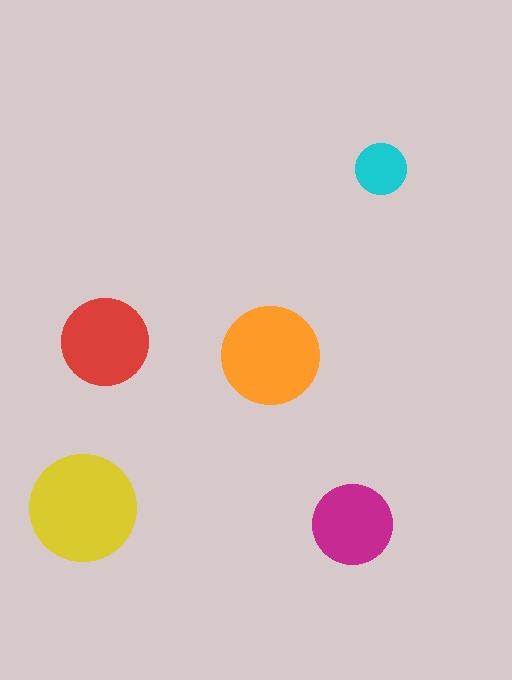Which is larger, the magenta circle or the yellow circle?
The yellow one.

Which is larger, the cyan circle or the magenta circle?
The magenta one.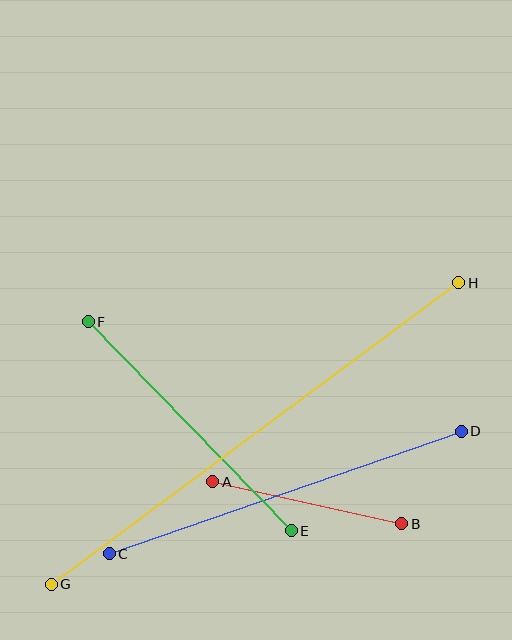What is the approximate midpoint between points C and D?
The midpoint is at approximately (285, 492) pixels.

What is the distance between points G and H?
The distance is approximately 507 pixels.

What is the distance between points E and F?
The distance is approximately 292 pixels.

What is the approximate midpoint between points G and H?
The midpoint is at approximately (255, 434) pixels.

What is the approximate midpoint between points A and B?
The midpoint is at approximately (307, 503) pixels.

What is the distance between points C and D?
The distance is approximately 372 pixels.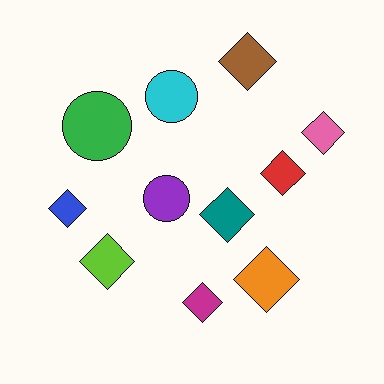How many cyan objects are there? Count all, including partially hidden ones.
There is 1 cyan object.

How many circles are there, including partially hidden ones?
There are 3 circles.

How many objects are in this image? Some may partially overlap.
There are 11 objects.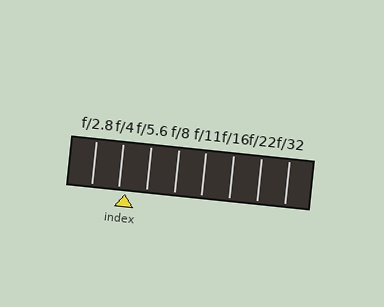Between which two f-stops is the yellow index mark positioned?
The index mark is between f/4 and f/5.6.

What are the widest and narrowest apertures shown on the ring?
The widest aperture shown is f/2.8 and the narrowest is f/32.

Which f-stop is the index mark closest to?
The index mark is closest to f/4.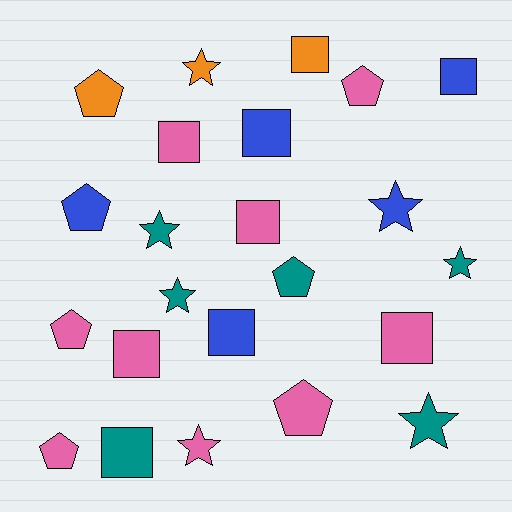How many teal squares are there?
There is 1 teal square.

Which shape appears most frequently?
Square, with 9 objects.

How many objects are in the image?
There are 23 objects.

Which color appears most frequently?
Pink, with 9 objects.